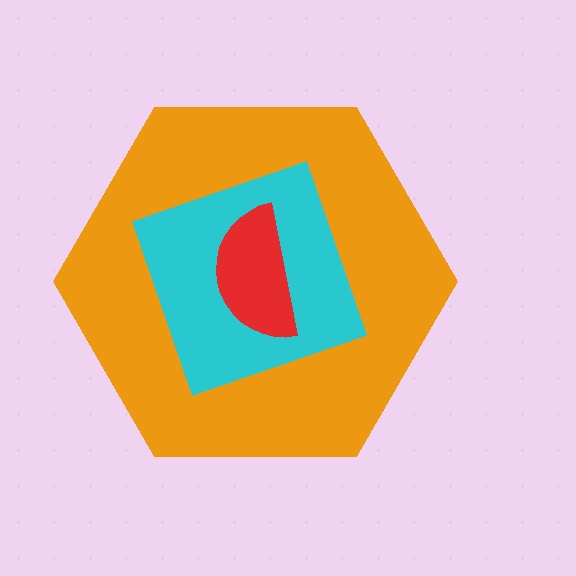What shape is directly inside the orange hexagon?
The cyan square.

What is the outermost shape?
The orange hexagon.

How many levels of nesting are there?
3.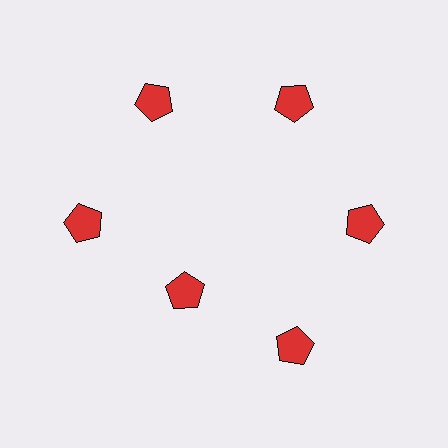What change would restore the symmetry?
The symmetry would be restored by moving it outward, back onto the ring so that all 6 pentagons sit at equal angles and equal distance from the center.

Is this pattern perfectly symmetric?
No. The 6 red pentagons are arranged in a ring, but one element near the 7 o'clock position is pulled inward toward the center, breaking the 6-fold rotational symmetry.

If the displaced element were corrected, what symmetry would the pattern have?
It would have 6-fold rotational symmetry — the pattern would map onto itself every 60 degrees.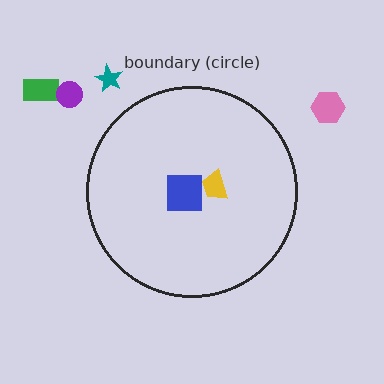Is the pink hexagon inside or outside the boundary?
Outside.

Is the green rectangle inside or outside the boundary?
Outside.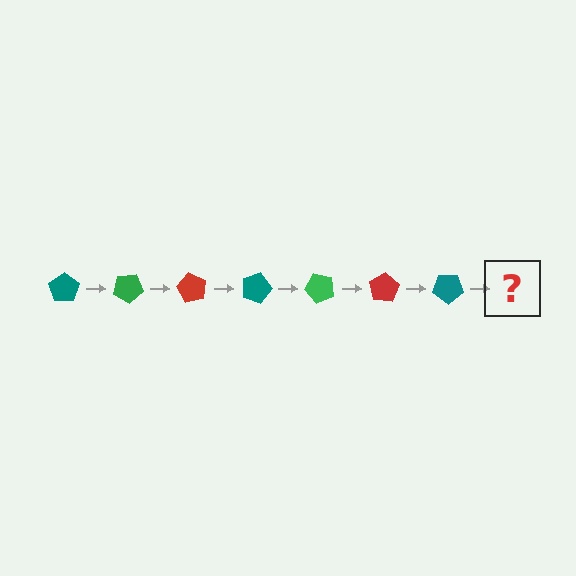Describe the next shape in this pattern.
It should be a green pentagon, rotated 210 degrees from the start.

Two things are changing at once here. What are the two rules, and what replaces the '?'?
The two rules are that it rotates 30 degrees each step and the color cycles through teal, green, and red. The '?' should be a green pentagon, rotated 210 degrees from the start.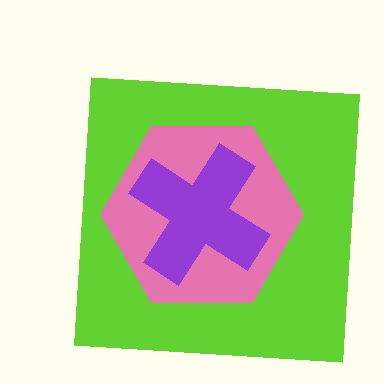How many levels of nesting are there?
3.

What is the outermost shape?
The lime square.